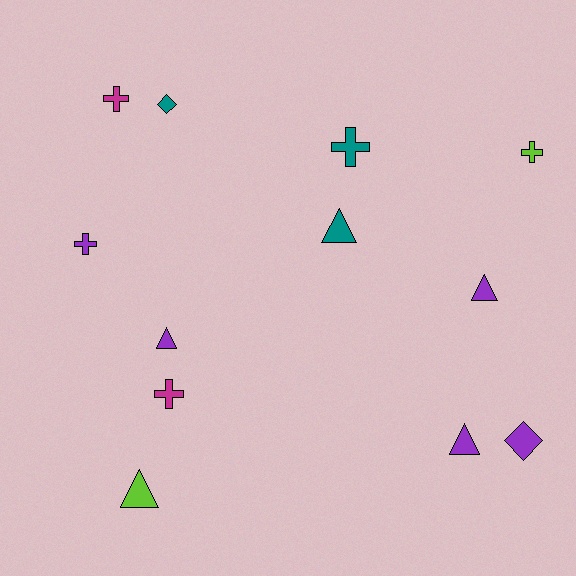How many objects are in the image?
There are 12 objects.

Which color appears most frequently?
Purple, with 5 objects.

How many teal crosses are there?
There is 1 teal cross.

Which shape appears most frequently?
Cross, with 5 objects.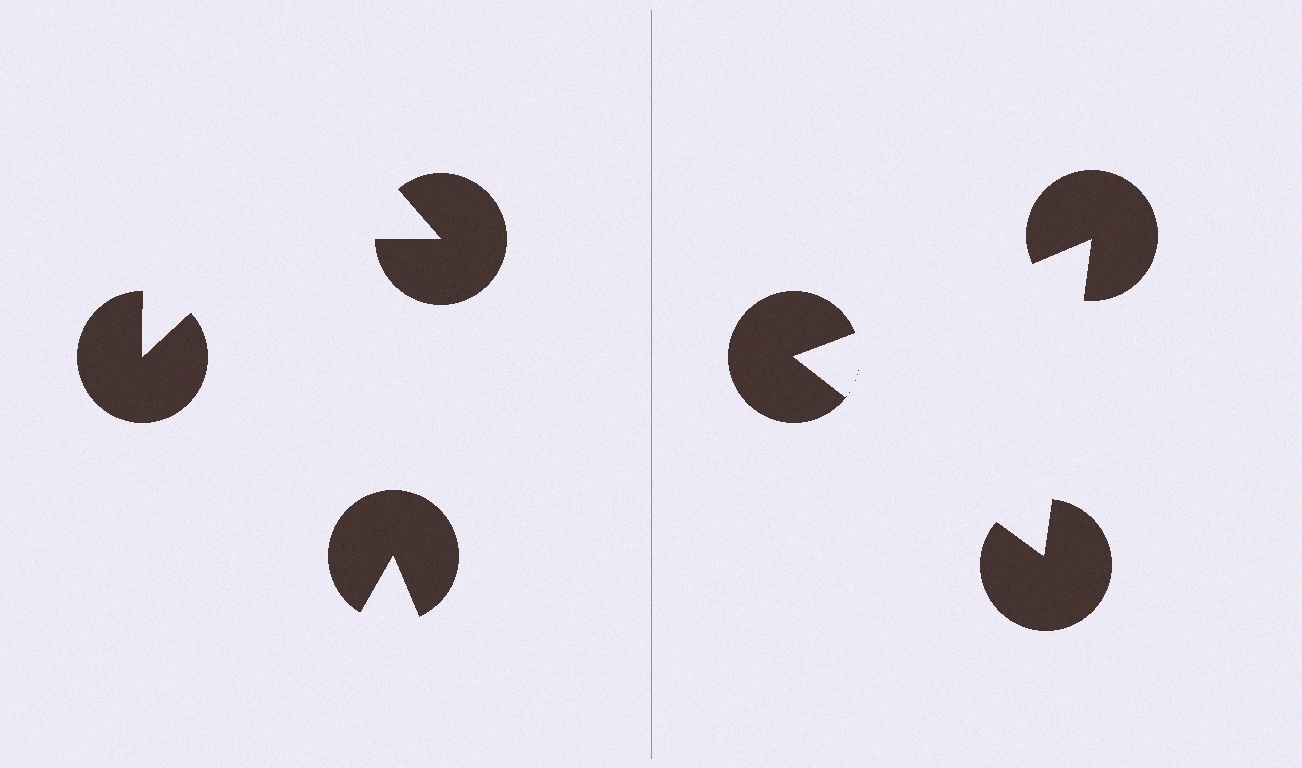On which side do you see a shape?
An illusory triangle appears on the right side. On the left side the wedge cuts are rotated, so no coherent shape forms.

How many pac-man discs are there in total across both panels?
6 — 3 on each side.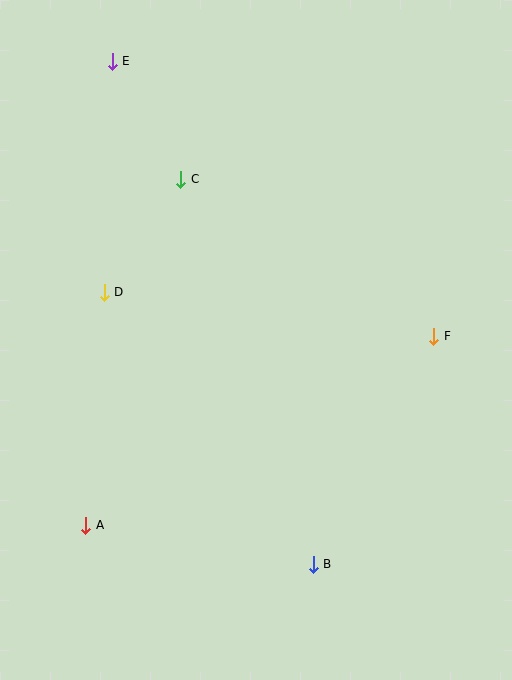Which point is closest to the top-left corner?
Point E is closest to the top-left corner.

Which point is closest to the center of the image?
Point D at (104, 292) is closest to the center.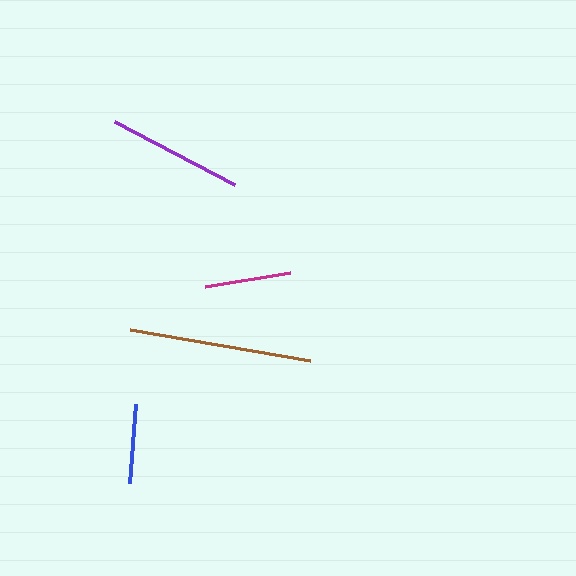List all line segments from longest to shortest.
From longest to shortest: brown, purple, magenta, blue.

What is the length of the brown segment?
The brown segment is approximately 183 pixels long.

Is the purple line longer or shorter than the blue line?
The purple line is longer than the blue line.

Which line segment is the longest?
The brown line is the longest at approximately 183 pixels.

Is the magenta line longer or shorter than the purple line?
The purple line is longer than the magenta line.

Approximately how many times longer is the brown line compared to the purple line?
The brown line is approximately 1.3 times the length of the purple line.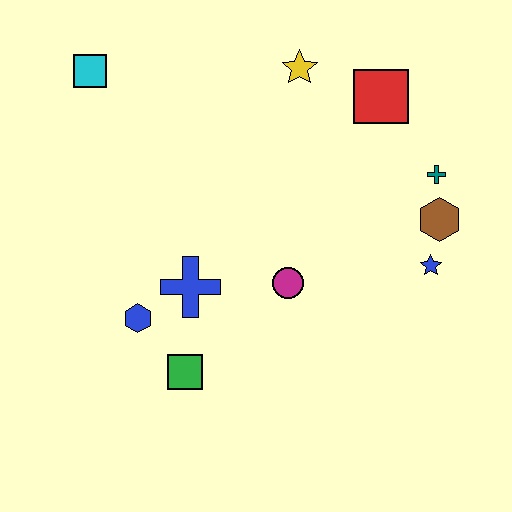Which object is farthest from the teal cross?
The cyan square is farthest from the teal cross.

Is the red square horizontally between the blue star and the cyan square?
Yes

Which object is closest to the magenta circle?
The blue cross is closest to the magenta circle.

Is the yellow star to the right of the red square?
No